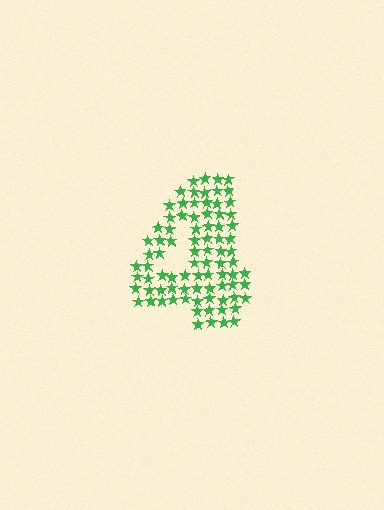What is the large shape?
The large shape is the digit 4.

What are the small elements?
The small elements are stars.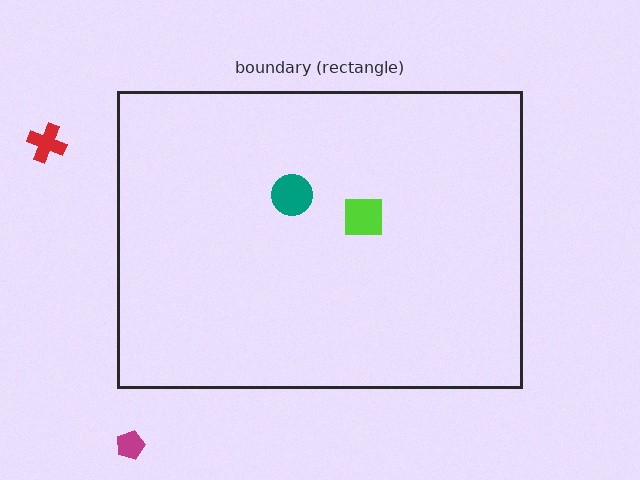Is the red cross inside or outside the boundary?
Outside.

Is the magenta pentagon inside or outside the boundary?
Outside.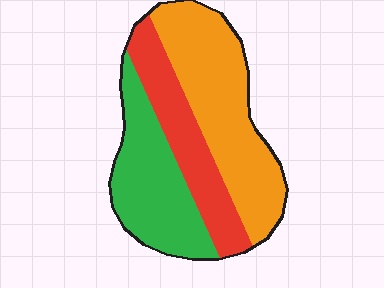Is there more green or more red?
Green.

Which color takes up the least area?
Red, at roughly 25%.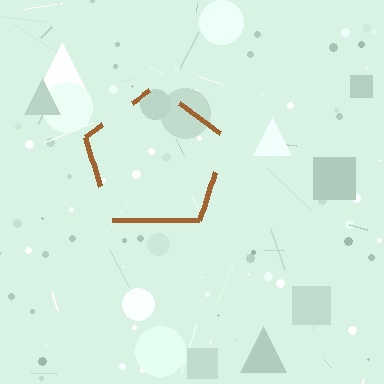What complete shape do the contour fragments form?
The contour fragments form a pentagon.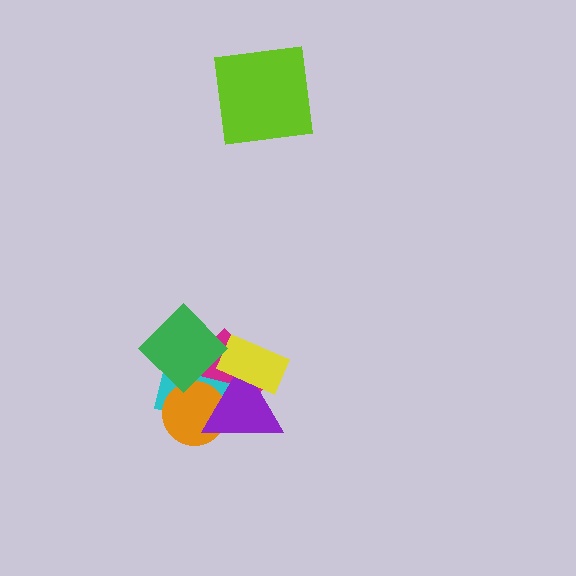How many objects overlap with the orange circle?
4 objects overlap with the orange circle.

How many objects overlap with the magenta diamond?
5 objects overlap with the magenta diamond.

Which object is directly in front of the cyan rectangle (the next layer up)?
The orange circle is directly in front of the cyan rectangle.